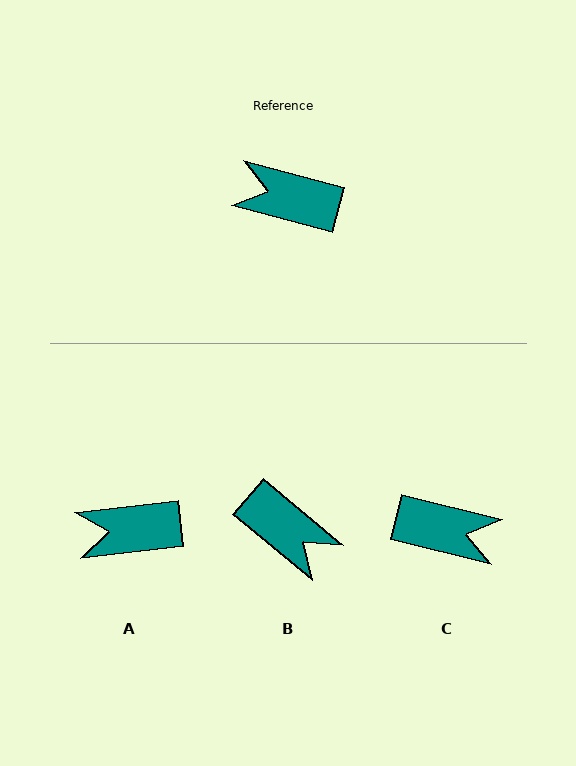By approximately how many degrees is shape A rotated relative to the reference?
Approximately 22 degrees counter-clockwise.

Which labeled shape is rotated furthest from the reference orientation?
C, about 179 degrees away.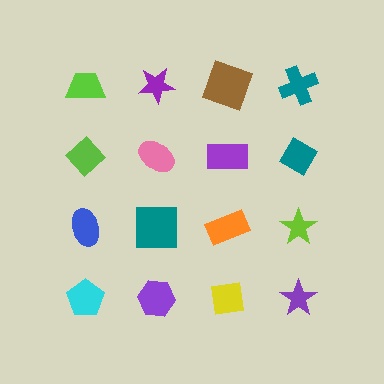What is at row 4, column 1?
A cyan pentagon.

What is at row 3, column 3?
An orange rectangle.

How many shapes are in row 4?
4 shapes.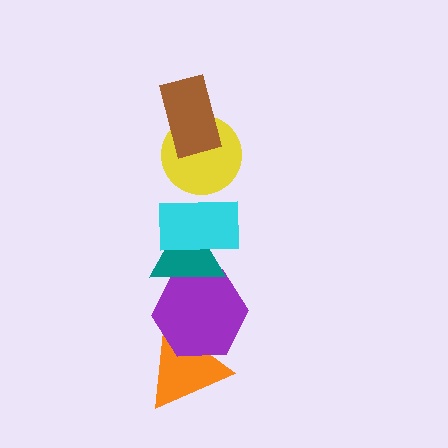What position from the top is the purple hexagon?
The purple hexagon is 5th from the top.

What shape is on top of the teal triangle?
The cyan rectangle is on top of the teal triangle.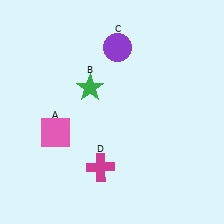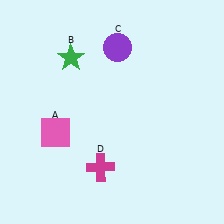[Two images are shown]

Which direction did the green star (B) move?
The green star (B) moved up.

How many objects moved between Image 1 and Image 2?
1 object moved between the two images.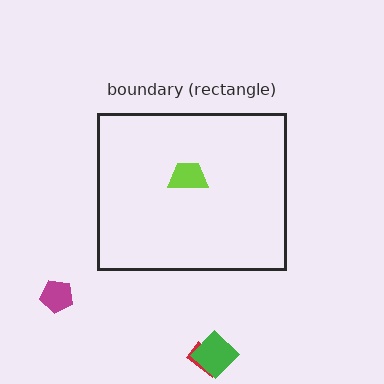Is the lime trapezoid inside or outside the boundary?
Inside.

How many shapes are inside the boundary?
1 inside, 3 outside.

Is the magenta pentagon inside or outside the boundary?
Outside.